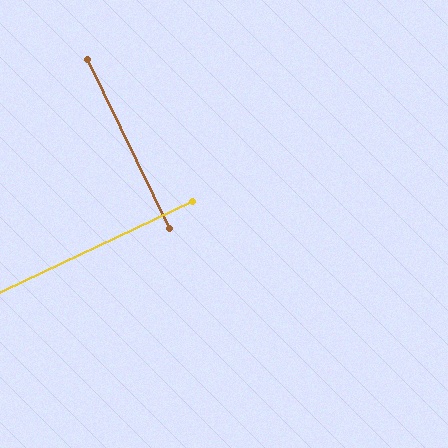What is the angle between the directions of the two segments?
Approximately 89 degrees.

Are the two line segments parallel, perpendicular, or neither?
Perpendicular — they meet at approximately 89°.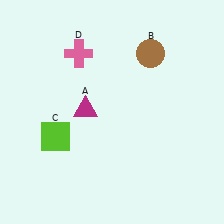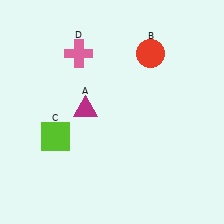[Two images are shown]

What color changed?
The circle (B) changed from brown in Image 1 to red in Image 2.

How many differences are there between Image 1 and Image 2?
There is 1 difference between the two images.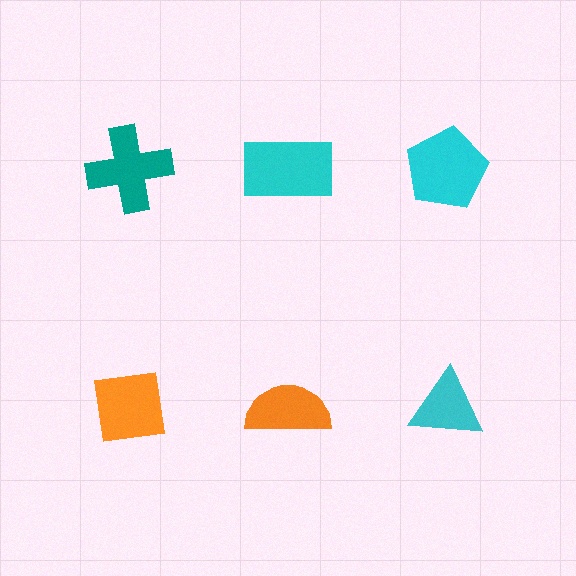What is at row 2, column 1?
An orange square.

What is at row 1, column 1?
A teal cross.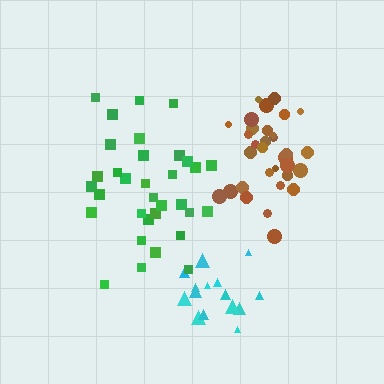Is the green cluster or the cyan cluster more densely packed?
Cyan.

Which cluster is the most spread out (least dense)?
Green.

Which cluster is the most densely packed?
Brown.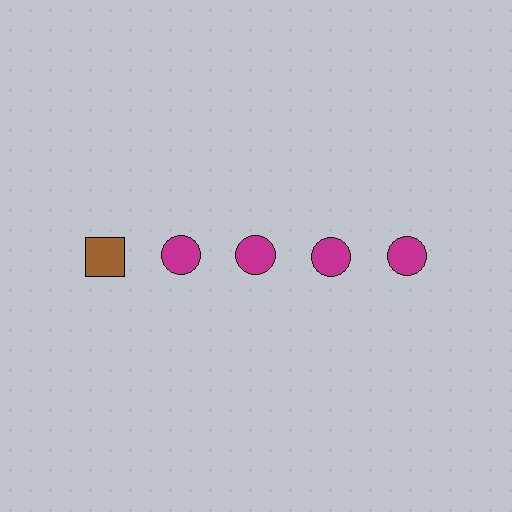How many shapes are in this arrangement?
There are 5 shapes arranged in a grid pattern.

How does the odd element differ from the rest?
It differs in both color (brown instead of magenta) and shape (square instead of circle).